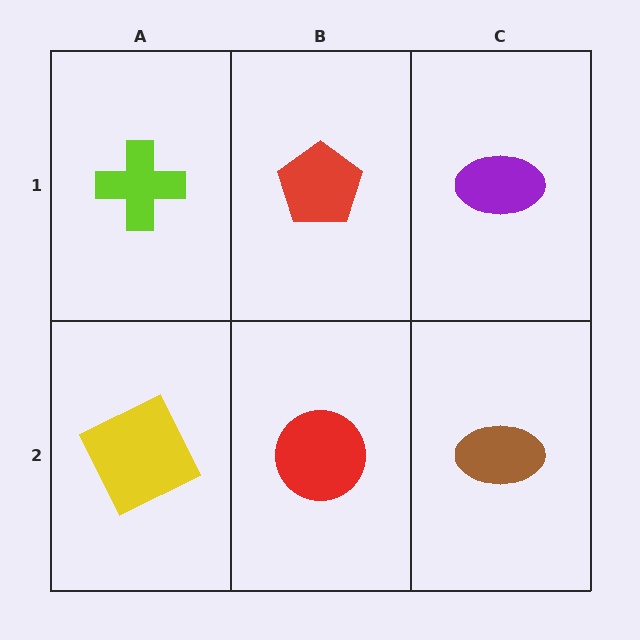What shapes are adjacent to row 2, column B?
A red pentagon (row 1, column B), a yellow square (row 2, column A), a brown ellipse (row 2, column C).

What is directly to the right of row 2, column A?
A red circle.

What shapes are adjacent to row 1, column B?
A red circle (row 2, column B), a lime cross (row 1, column A), a purple ellipse (row 1, column C).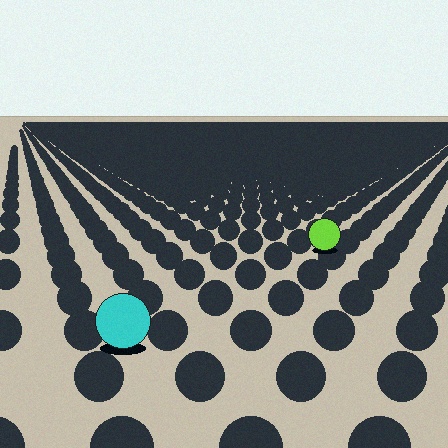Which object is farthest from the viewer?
The lime circle is farthest from the viewer. It appears smaller and the ground texture around it is denser.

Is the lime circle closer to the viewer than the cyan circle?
No. The cyan circle is closer — you can tell from the texture gradient: the ground texture is coarser near it.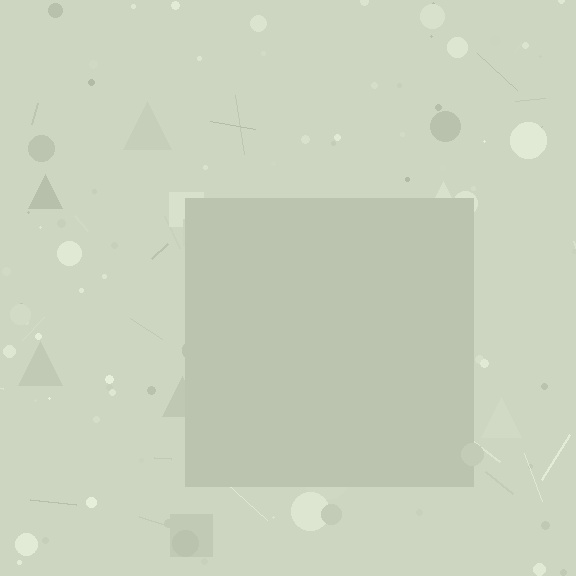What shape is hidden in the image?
A square is hidden in the image.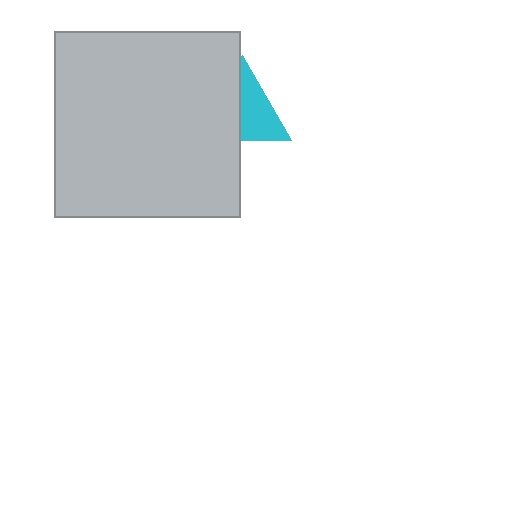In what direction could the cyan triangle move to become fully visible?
The cyan triangle could move right. That would shift it out from behind the light gray square entirely.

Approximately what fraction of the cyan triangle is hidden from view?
Roughly 48% of the cyan triangle is hidden behind the light gray square.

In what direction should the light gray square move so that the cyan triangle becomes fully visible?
The light gray square should move left. That is the shortest direction to clear the overlap and leave the cyan triangle fully visible.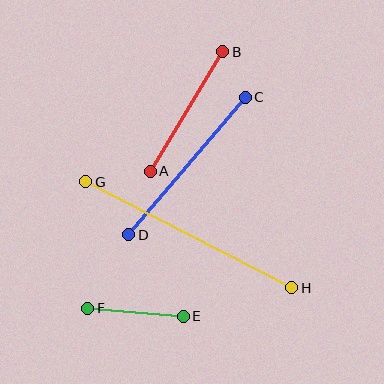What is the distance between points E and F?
The distance is approximately 96 pixels.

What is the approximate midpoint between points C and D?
The midpoint is at approximately (187, 166) pixels.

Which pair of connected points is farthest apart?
Points G and H are farthest apart.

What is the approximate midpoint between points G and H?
The midpoint is at approximately (189, 235) pixels.